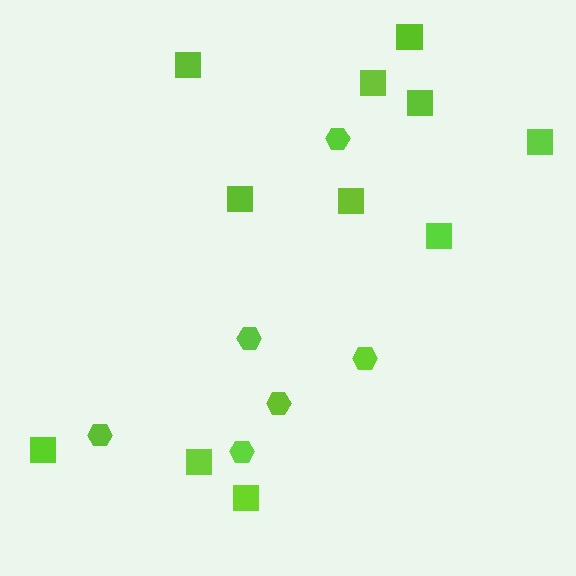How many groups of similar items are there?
There are 2 groups: one group of squares (11) and one group of hexagons (6).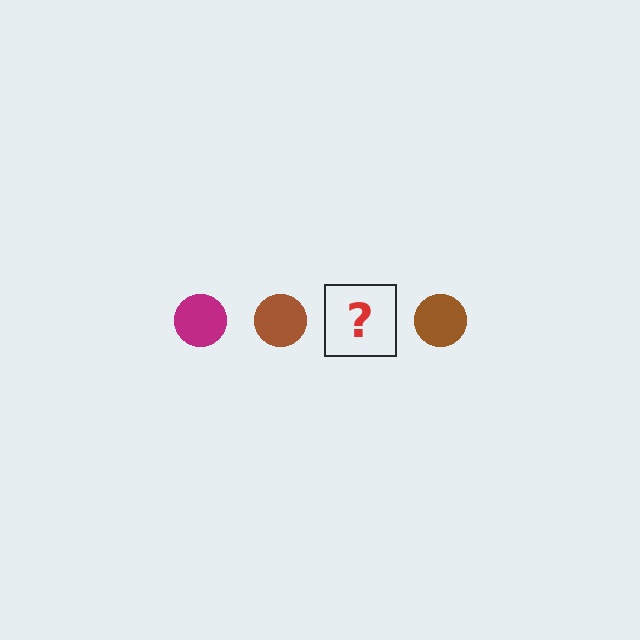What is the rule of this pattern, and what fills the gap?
The rule is that the pattern cycles through magenta, brown circles. The gap should be filled with a magenta circle.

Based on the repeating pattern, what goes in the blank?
The blank should be a magenta circle.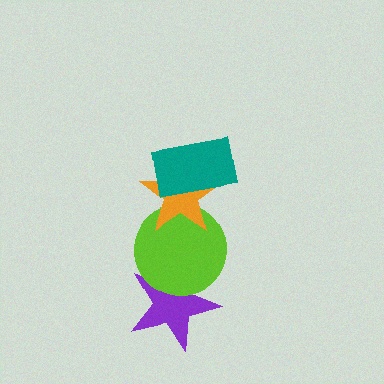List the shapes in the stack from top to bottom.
From top to bottom: the teal rectangle, the orange star, the lime circle, the purple star.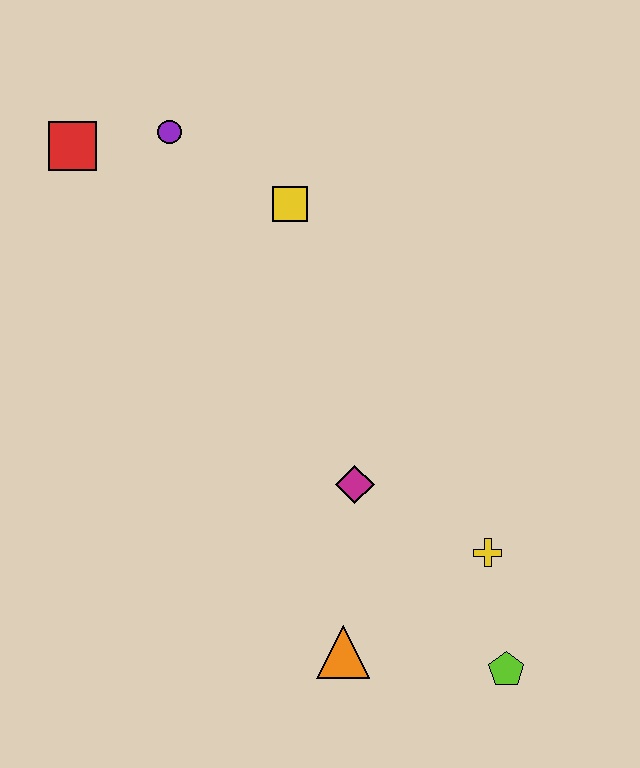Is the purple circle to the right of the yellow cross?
No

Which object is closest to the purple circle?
The red square is closest to the purple circle.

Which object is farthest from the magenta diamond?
The red square is farthest from the magenta diamond.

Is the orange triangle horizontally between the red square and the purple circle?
No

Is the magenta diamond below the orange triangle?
No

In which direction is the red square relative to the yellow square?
The red square is to the left of the yellow square.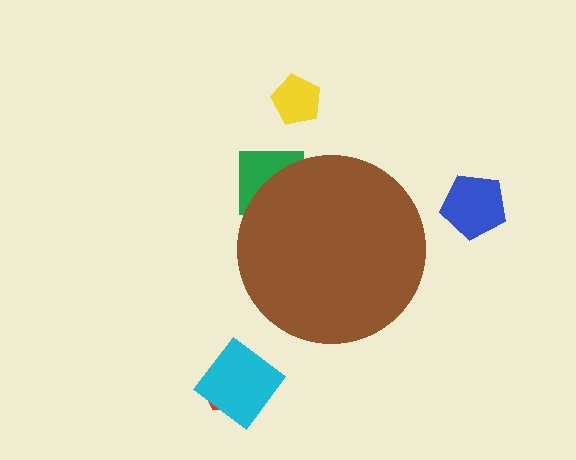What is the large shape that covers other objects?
A brown circle.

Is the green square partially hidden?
Yes, the green square is partially hidden behind the brown circle.